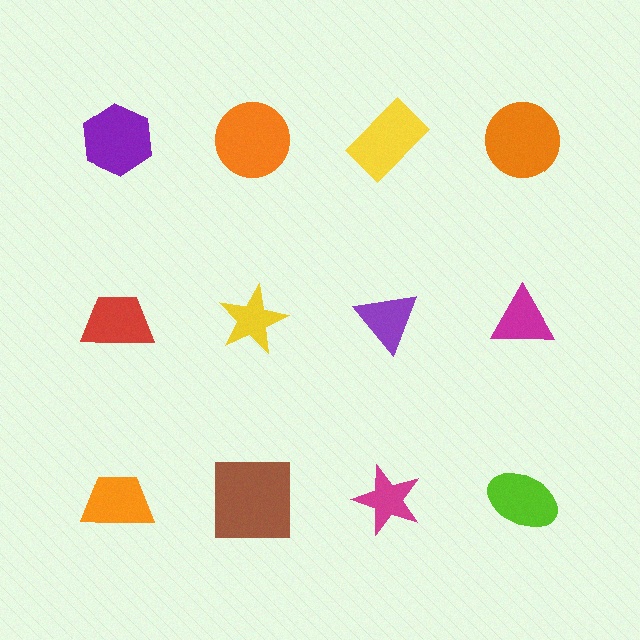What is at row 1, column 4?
An orange circle.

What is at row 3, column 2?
A brown square.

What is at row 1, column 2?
An orange circle.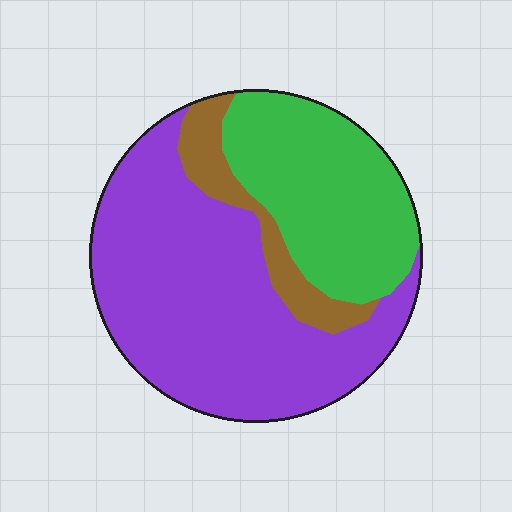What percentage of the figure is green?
Green takes up between a quarter and a half of the figure.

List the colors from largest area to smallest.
From largest to smallest: purple, green, brown.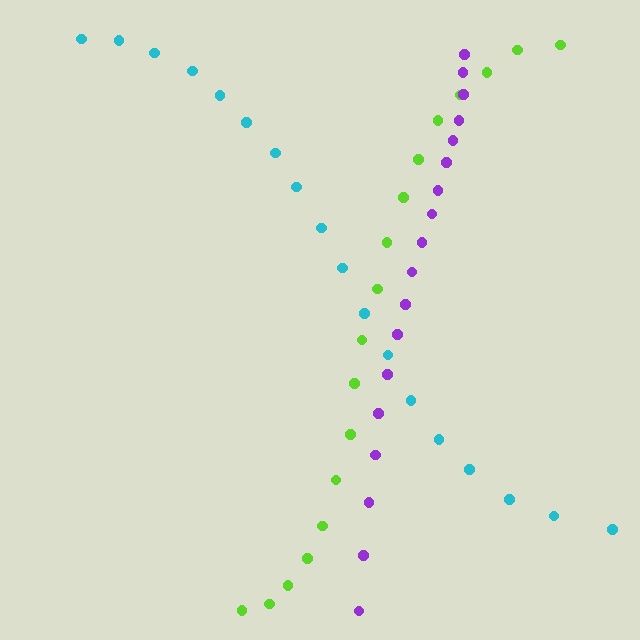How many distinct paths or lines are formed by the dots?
There are 3 distinct paths.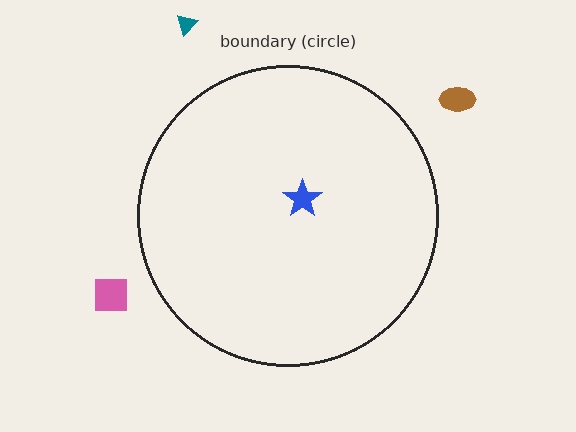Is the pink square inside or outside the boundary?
Outside.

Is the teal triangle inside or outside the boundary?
Outside.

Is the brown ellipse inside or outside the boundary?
Outside.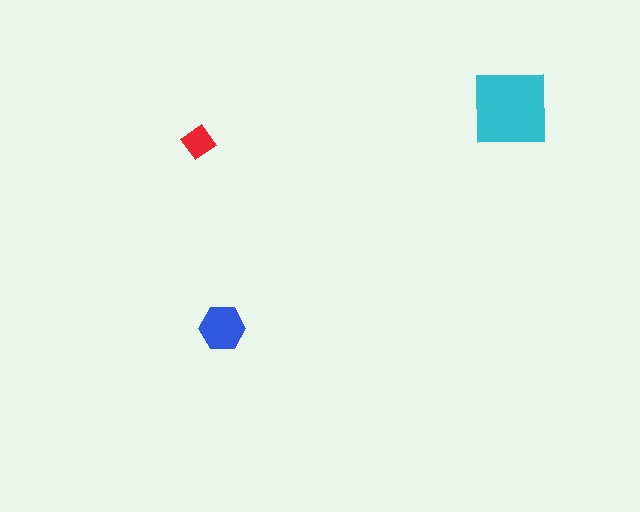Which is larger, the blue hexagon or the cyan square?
The cyan square.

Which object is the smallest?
The red diamond.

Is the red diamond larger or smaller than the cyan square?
Smaller.